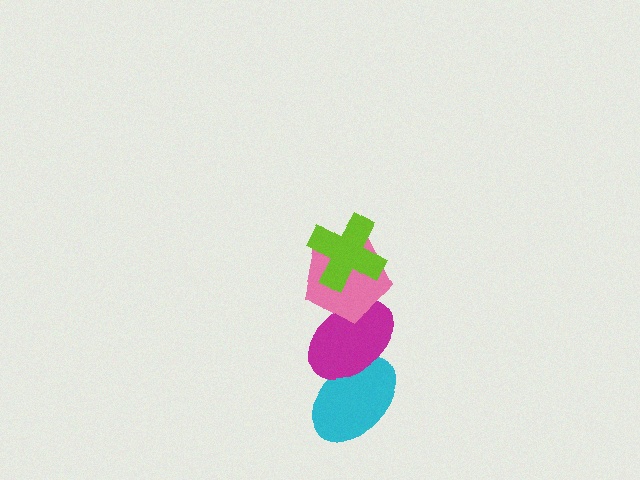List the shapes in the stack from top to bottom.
From top to bottom: the lime cross, the pink pentagon, the magenta ellipse, the cyan ellipse.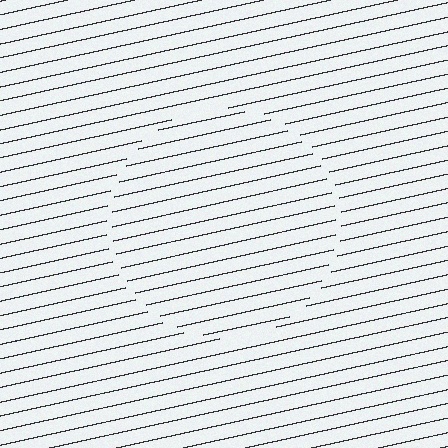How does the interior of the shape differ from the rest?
The interior of the shape contains the same grating, shifted by half a period — the contour is defined by the phase discontinuity where line-ends from the inner and outer gratings abut.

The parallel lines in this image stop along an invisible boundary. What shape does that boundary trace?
An illusory circle. The interior of the shape contains the same grating, shifted by half a period — the contour is defined by the phase discontinuity where line-ends from the inner and outer gratings abut.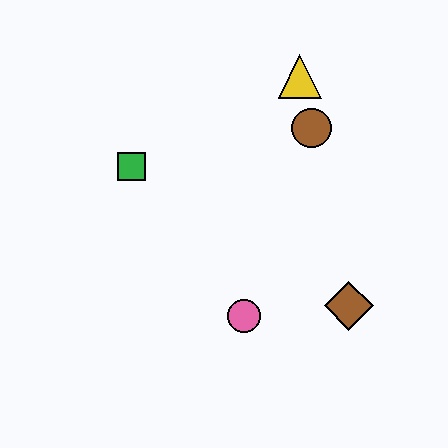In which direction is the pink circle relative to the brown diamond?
The pink circle is to the left of the brown diamond.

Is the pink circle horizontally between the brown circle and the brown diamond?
No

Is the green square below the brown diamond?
No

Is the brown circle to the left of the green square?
No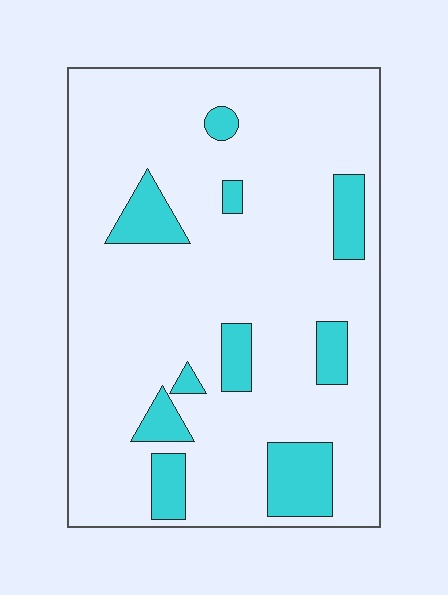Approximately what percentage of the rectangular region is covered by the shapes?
Approximately 15%.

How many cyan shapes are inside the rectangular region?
10.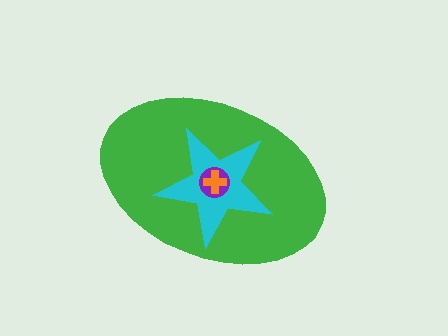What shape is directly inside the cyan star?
The purple circle.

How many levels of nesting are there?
4.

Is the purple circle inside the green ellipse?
Yes.